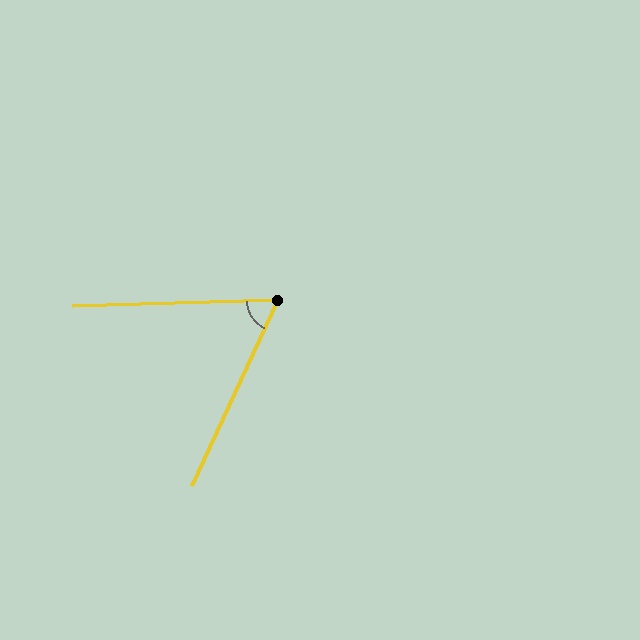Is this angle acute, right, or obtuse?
It is acute.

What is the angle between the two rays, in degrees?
Approximately 64 degrees.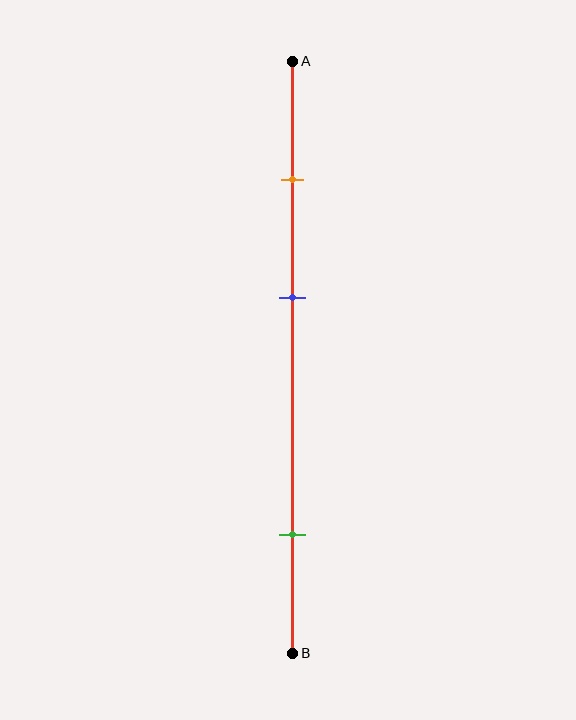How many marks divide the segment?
There are 3 marks dividing the segment.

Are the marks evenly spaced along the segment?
No, the marks are not evenly spaced.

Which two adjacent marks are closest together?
The orange and blue marks are the closest adjacent pair.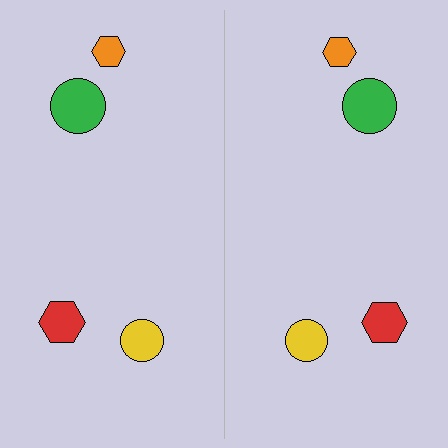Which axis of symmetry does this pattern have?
The pattern has a vertical axis of symmetry running through the center of the image.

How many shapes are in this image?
There are 8 shapes in this image.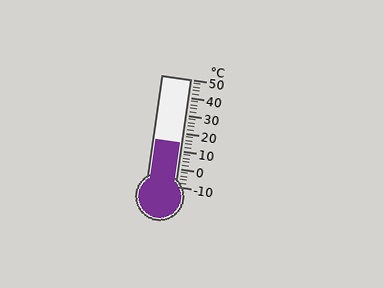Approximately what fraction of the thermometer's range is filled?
The thermometer is filled to approximately 40% of its range.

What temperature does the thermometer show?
The thermometer shows approximately 14°C.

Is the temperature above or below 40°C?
The temperature is below 40°C.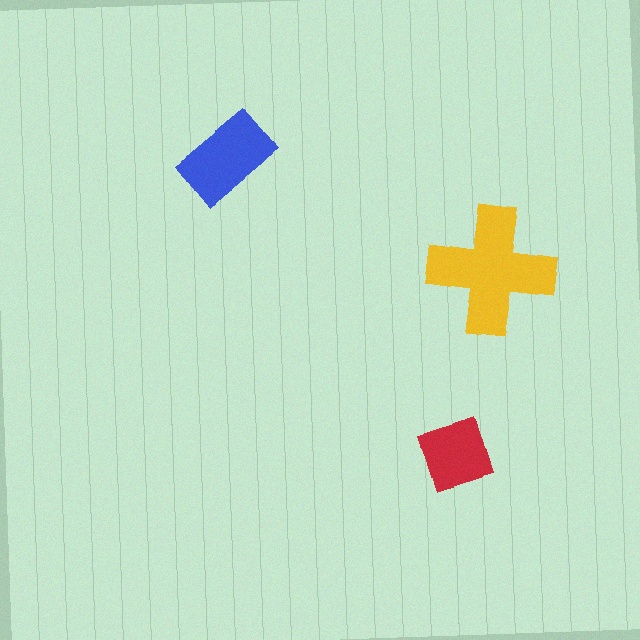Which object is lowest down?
The red diamond is bottommost.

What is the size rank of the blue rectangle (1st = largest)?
2nd.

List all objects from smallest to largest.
The red diamond, the blue rectangle, the yellow cross.